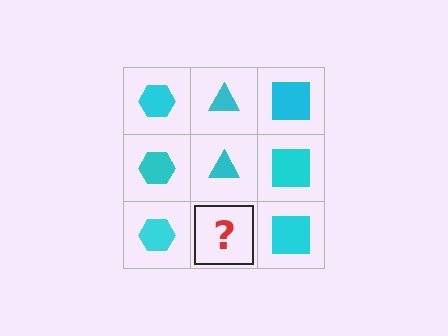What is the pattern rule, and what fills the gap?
The rule is that each column has a consistent shape. The gap should be filled with a cyan triangle.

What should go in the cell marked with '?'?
The missing cell should contain a cyan triangle.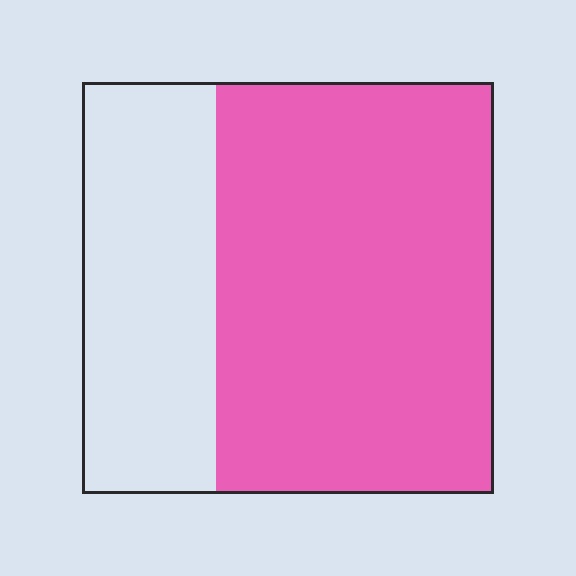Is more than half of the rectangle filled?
Yes.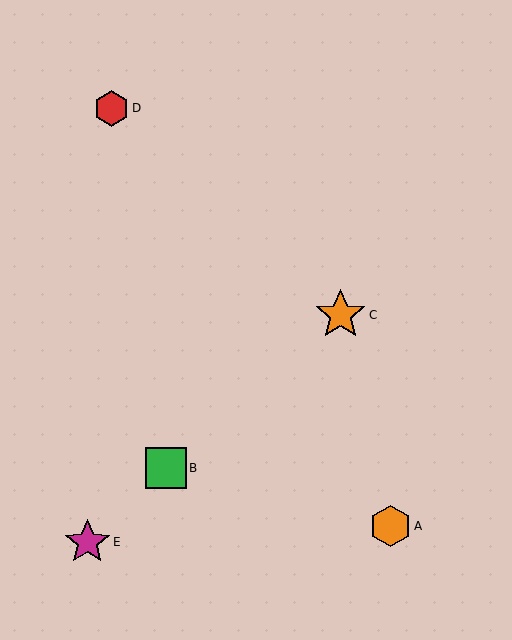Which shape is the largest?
The orange star (labeled C) is the largest.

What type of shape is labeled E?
Shape E is a magenta star.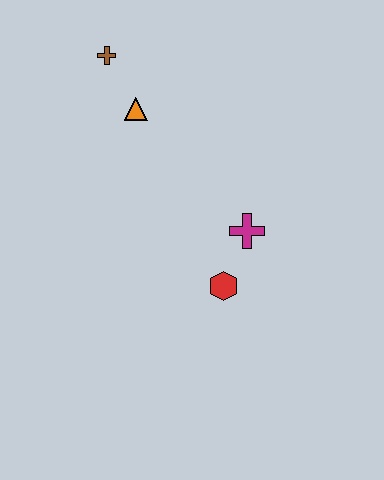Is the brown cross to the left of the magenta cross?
Yes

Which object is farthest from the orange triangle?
The red hexagon is farthest from the orange triangle.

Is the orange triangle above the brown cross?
No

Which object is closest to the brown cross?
The orange triangle is closest to the brown cross.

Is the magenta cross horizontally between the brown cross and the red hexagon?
No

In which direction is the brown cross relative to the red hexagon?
The brown cross is above the red hexagon.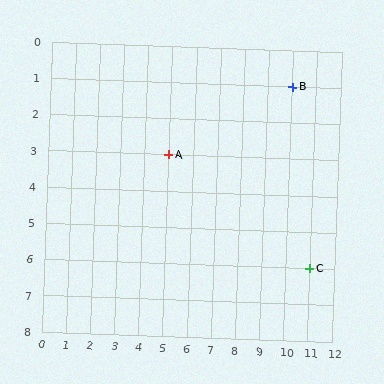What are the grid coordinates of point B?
Point B is at grid coordinates (10, 1).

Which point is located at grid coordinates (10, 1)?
Point B is at (10, 1).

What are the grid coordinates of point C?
Point C is at grid coordinates (11, 6).